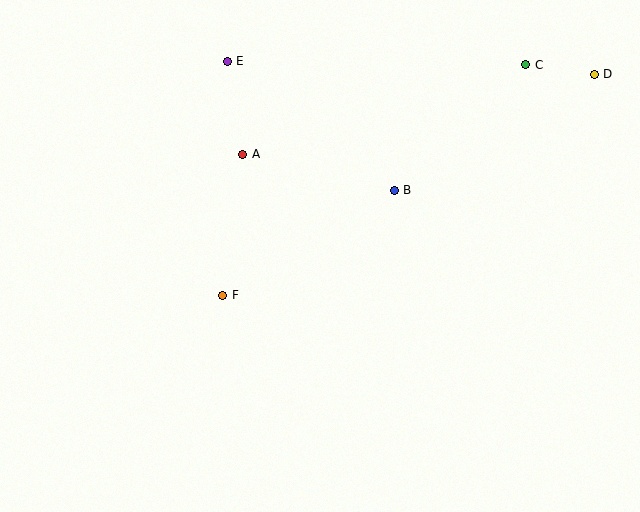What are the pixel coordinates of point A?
Point A is at (243, 154).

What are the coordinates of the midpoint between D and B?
The midpoint between D and B is at (494, 132).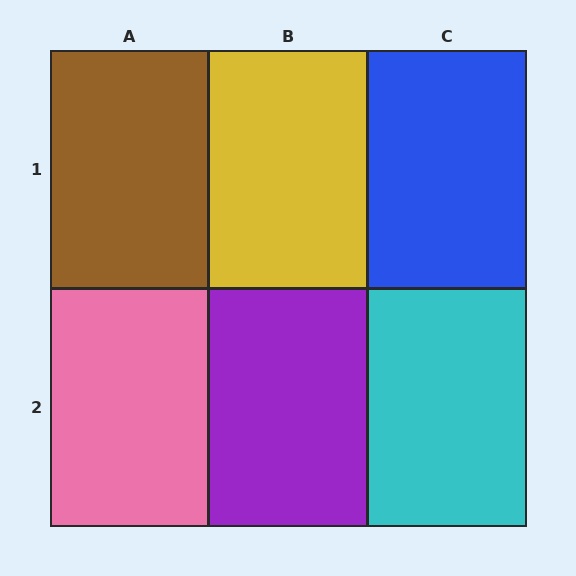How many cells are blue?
1 cell is blue.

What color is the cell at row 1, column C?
Blue.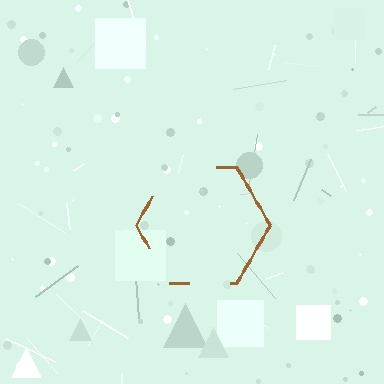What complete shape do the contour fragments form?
The contour fragments form a hexagon.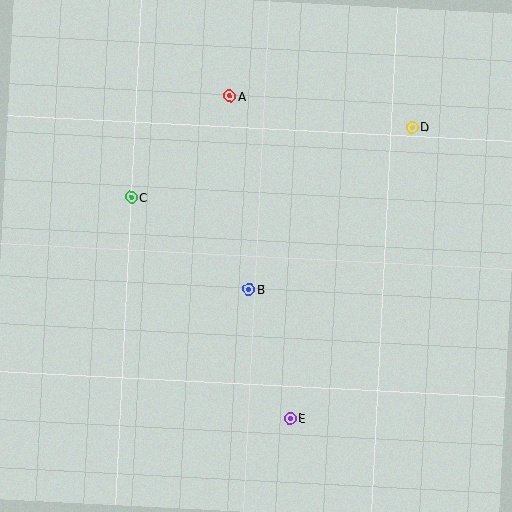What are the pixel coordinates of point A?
Point A is at (230, 96).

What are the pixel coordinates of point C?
Point C is at (131, 197).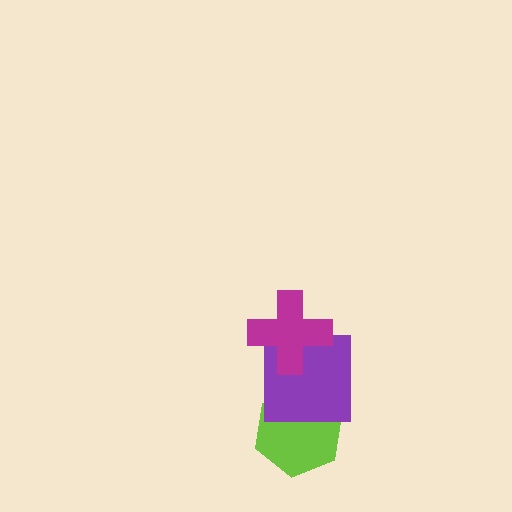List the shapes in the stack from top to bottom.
From top to bottom: the magenta cross, the purple square, the lime hexagon.